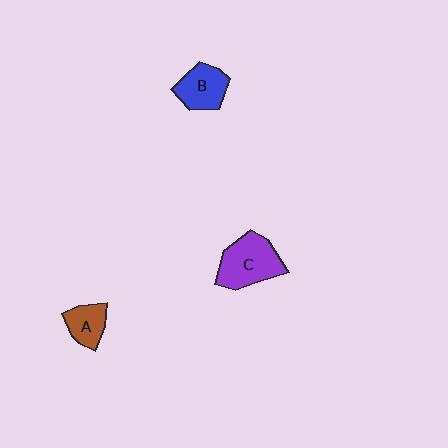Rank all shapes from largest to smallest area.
From largest to smallest: C (purple), B (blue), A (brown).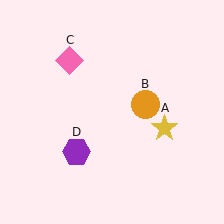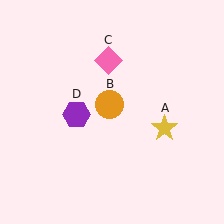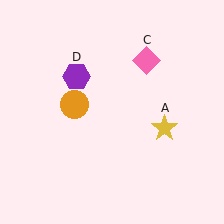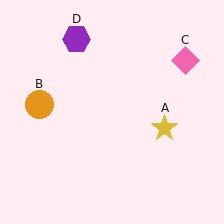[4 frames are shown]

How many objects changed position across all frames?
3 objects changed position: orange circle (object B), pink diamond (object C), purple hexagon (object D).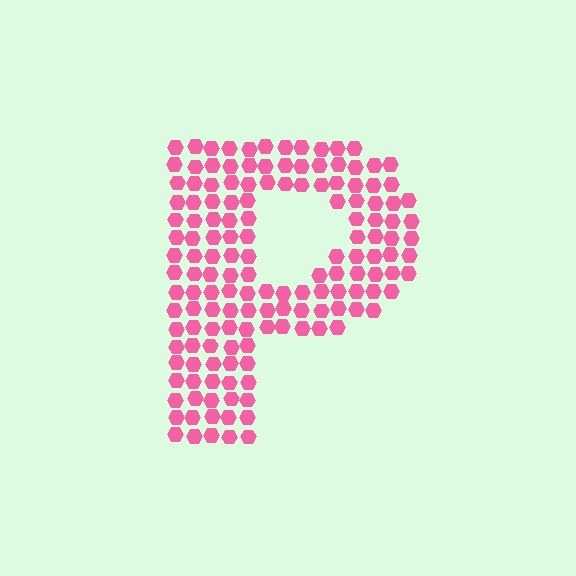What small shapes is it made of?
It is made of small hexagons.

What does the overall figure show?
The overall figure shows the letter P.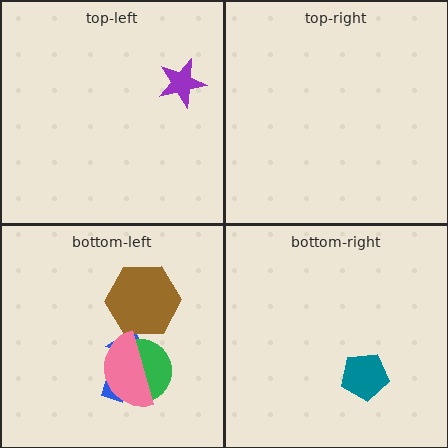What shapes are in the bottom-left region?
The blue arrow, the brown hexagon, the green circle, the pink semicircle.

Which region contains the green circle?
The bottom-left region.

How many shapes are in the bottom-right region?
1.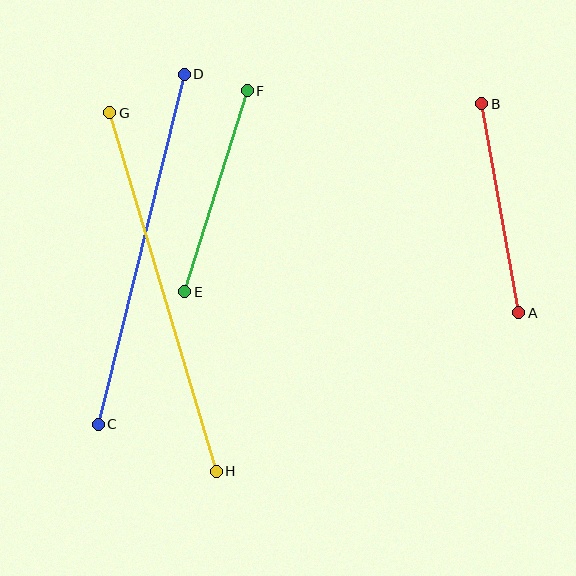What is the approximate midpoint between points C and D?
The midpoint is at approximately (141, 249) pixels.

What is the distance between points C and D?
The distance is approximately 360 pixels.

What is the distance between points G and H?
The distance is approximately 374 pixels.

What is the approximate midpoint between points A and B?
The midpoint is at approximately (500, 208) pixels.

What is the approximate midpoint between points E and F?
The midpoint is at approximately (216, 191) pixels.